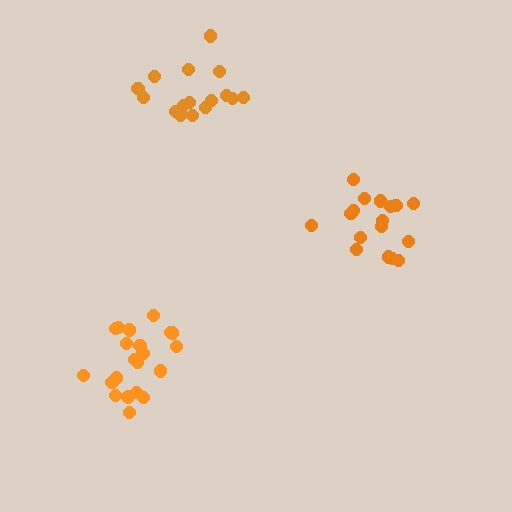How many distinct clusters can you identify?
There are 3 distinct clusters.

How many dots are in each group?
Group 1: 17 dots, Group 2: 17 dots, Group 3: 21 dots (55 total).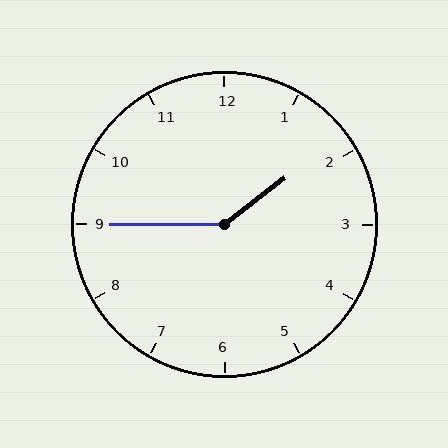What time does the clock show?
1:45.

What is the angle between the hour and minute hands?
Approximately 142 degrees.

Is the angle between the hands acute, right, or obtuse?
It is obtuse.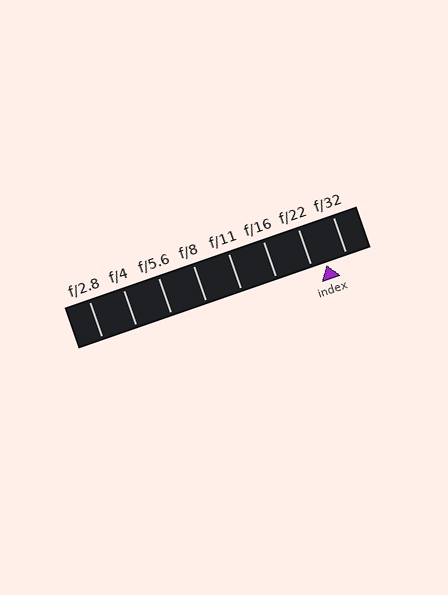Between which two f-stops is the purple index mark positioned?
The index mark is between f/22 and f/32.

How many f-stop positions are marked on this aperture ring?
There are 8 f-stop positions marked.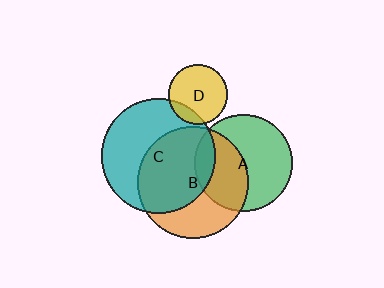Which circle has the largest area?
Circle C (teal).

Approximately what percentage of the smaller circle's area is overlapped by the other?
Approximately 55%.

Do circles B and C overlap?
Yes.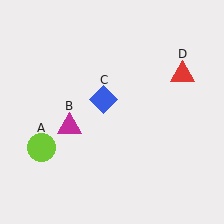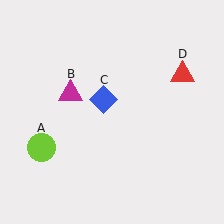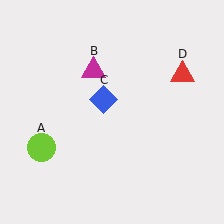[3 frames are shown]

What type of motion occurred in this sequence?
The magenta triangle (object B) rotated clockwise around the center of the scene.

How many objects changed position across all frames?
1 object changed position: magenta triangle (object B).